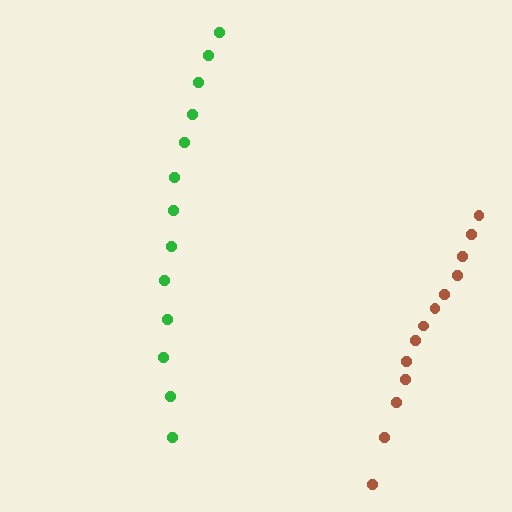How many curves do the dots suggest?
There are 2 distinct paths.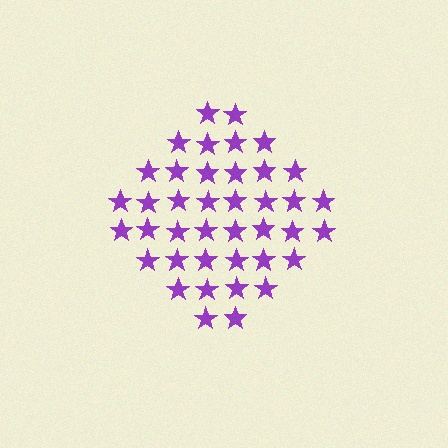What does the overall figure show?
The overall figure shows a diamond.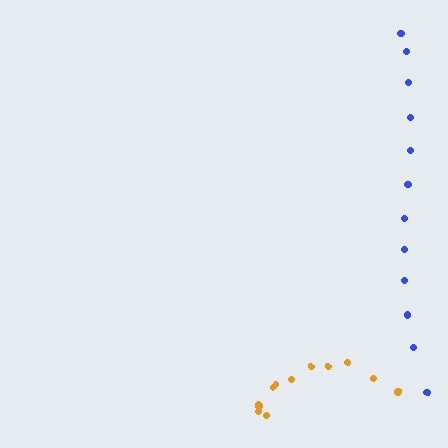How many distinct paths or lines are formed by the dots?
There are 2 distinct paths.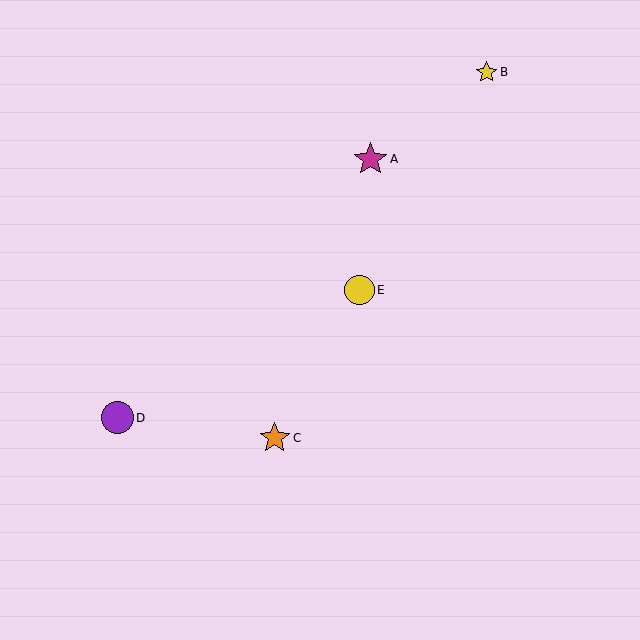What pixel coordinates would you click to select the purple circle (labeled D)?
Click at (117, 418) to select the purple circle D.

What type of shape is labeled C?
Shape C is an orange star.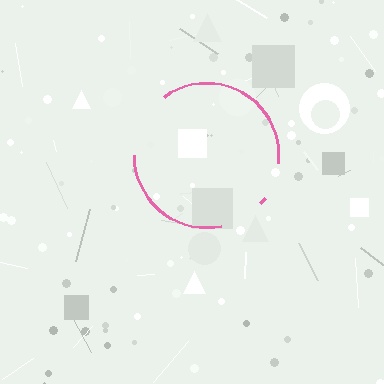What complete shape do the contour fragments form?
The contour fragments form a circle.